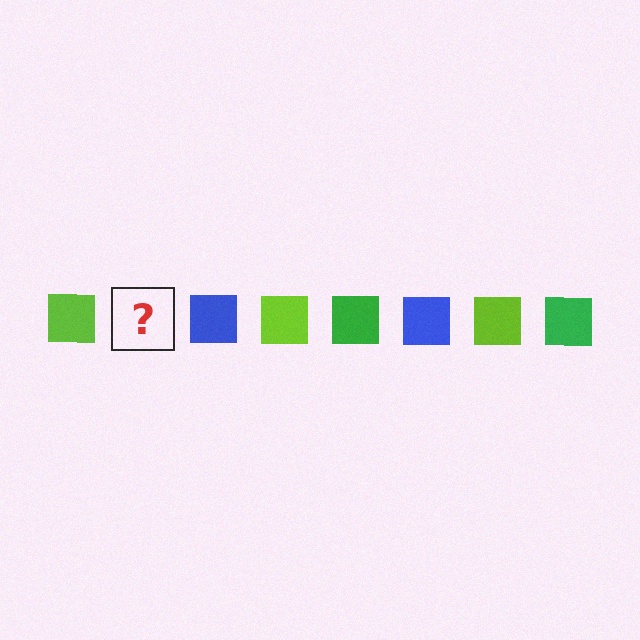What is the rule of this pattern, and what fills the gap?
The rule is that the pattern cycles through lime, green, blue squares. The gap should be filled with a green square.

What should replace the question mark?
The question mark should be replaced with a green square.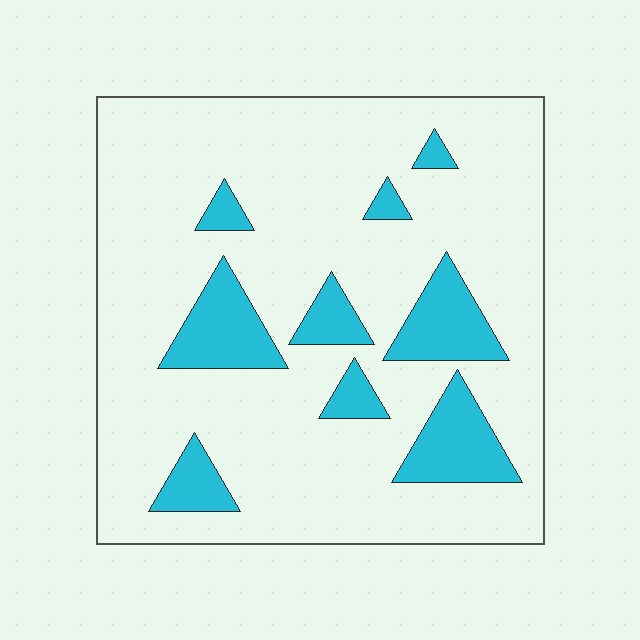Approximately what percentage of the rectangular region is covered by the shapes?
Approximately 20%.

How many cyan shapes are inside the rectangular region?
9.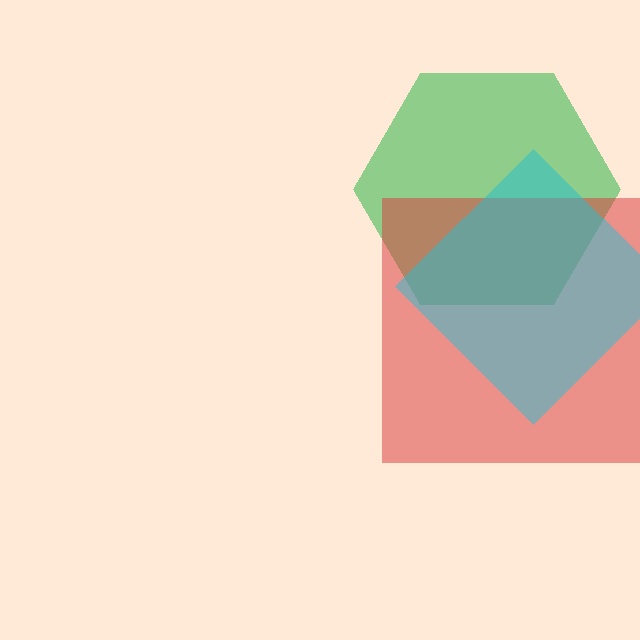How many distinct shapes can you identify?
There are 3 distinct shapes: a green hexagon, a red square, a cyan diamond.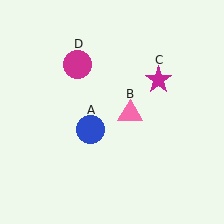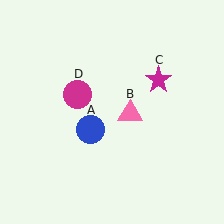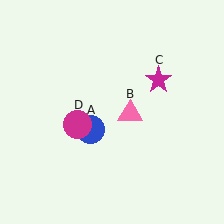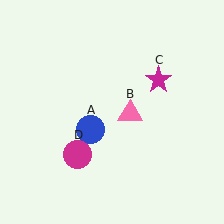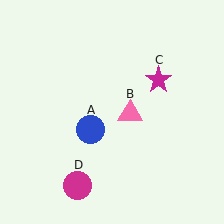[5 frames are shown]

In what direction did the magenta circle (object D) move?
The magenta circle (object D) moved down.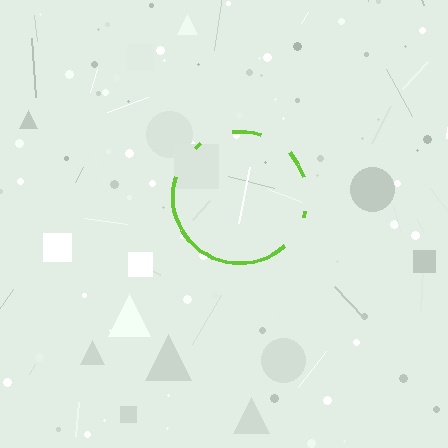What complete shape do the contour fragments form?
The contour fragments form a circle.